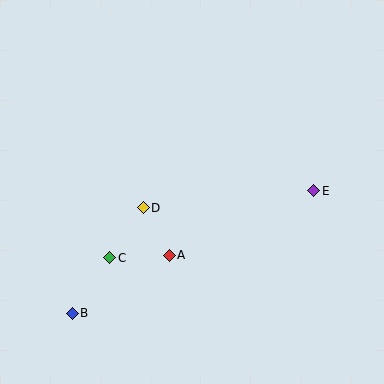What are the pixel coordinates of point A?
Point A is at (169, 255).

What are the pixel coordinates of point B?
Point B is at (72, 313).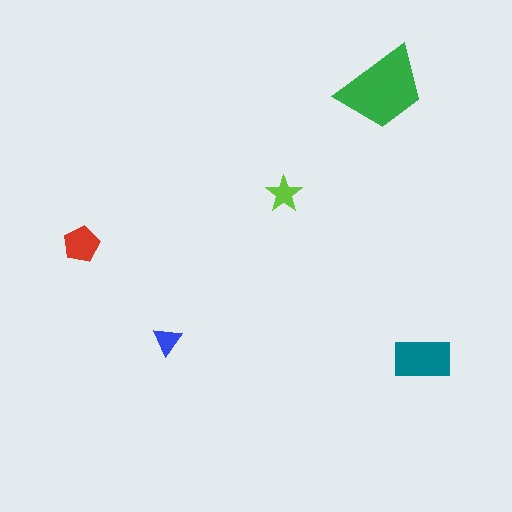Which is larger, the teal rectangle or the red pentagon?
The teal rectangle.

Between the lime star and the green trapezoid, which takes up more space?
The green trapezoid.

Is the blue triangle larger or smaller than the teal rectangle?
Smaller.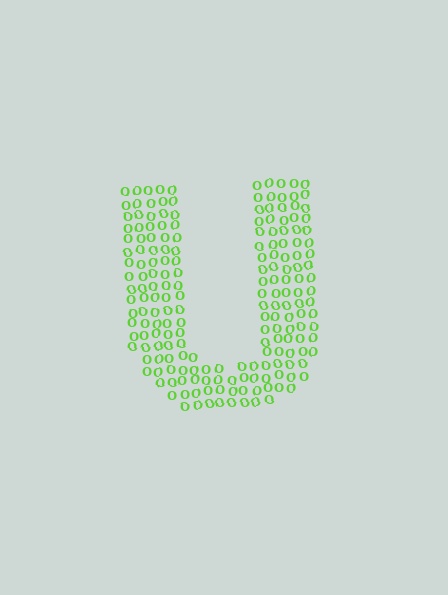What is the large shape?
The large shape is the letter U.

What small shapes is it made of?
It is made of small letter O's.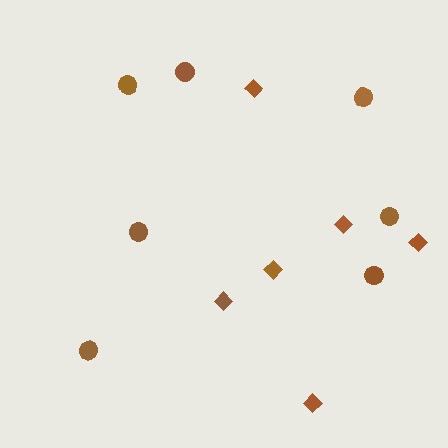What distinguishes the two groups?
There are 2 groups: one group of circles (7) and one group of diamonds (6).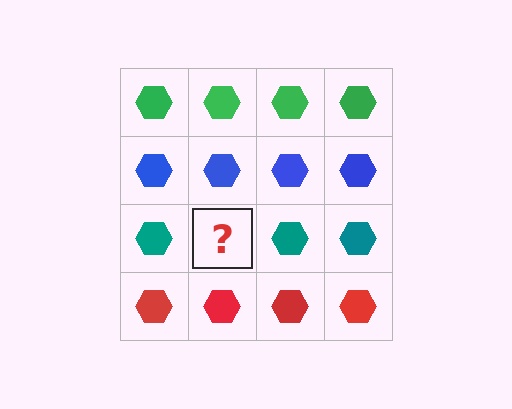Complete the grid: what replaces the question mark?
The question mark should be replaced with a teal hexagon.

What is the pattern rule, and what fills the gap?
The rule is that each row has a consistent color. The gap should be filled with a teal hexagon.